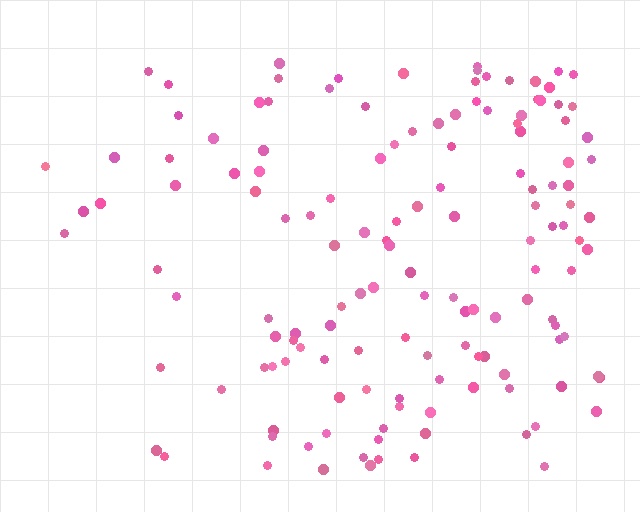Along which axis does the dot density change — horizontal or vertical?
Horizontal.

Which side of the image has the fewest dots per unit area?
The left.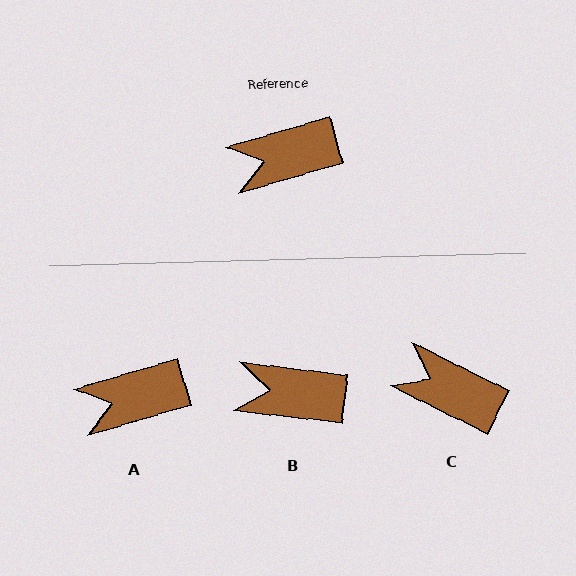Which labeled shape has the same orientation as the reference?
A.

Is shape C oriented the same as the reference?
No, it is off by about 43 degrees.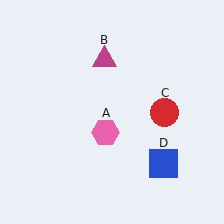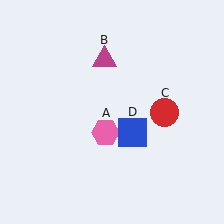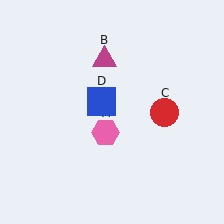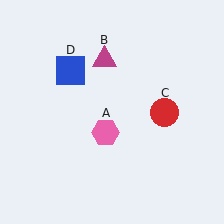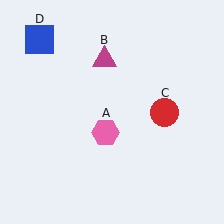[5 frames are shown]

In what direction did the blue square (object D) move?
The blue square (object D) moved up and to the left.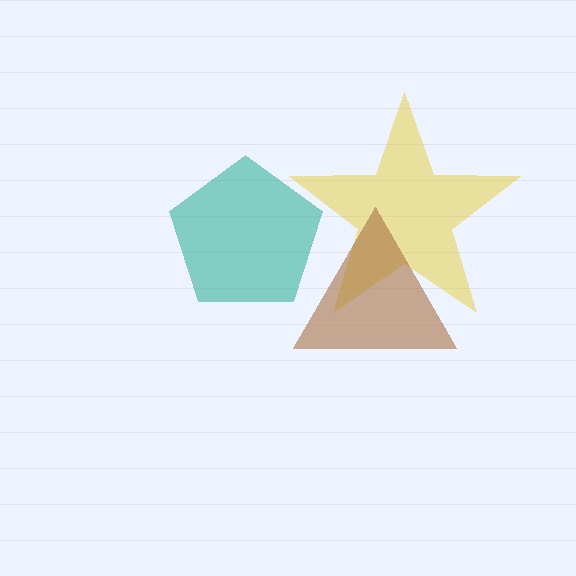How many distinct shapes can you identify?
There are 3 distinct shapes: a yellow star, a teal pentagon, a brown triangle.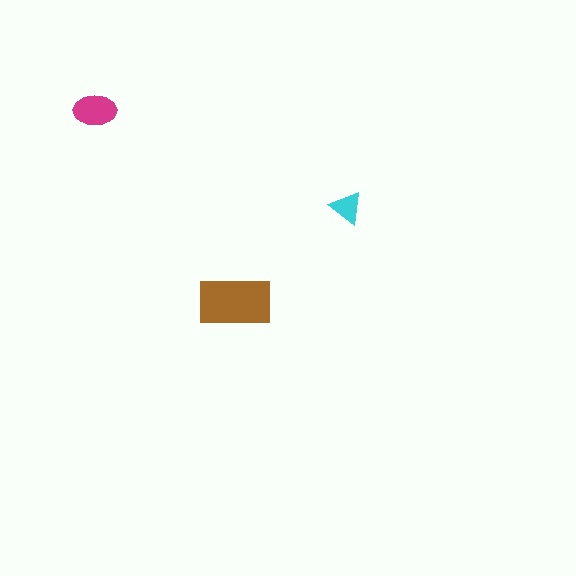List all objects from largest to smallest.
The brown rectangle, the magenta ellipse, the cyan triangle.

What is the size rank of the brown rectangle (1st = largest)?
1st.